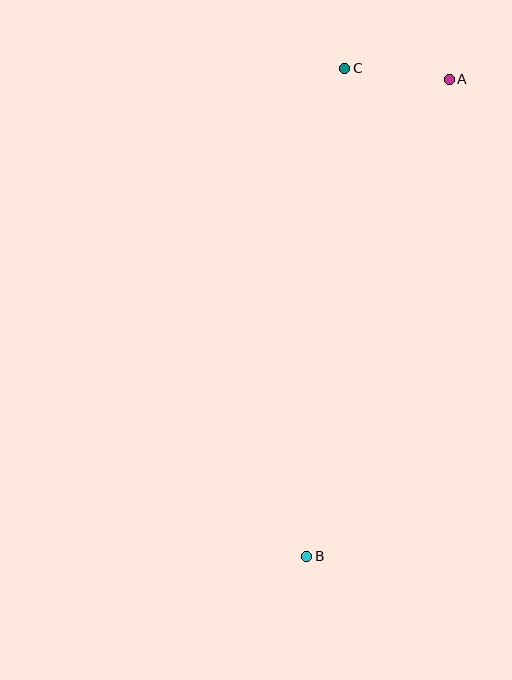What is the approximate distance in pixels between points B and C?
The distance between B and C is approximately 489 pixels.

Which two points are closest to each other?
Points A and C are closest to each other.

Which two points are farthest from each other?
Points A and B are farthest from each other.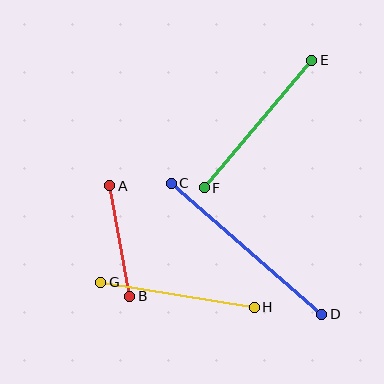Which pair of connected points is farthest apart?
Points C and D are farthest apart.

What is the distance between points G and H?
The distance is approximately 155 pixels.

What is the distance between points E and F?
The distance is approximately 167 pixels.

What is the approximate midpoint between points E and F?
The midpoint is at approximately (258, 124) pixels.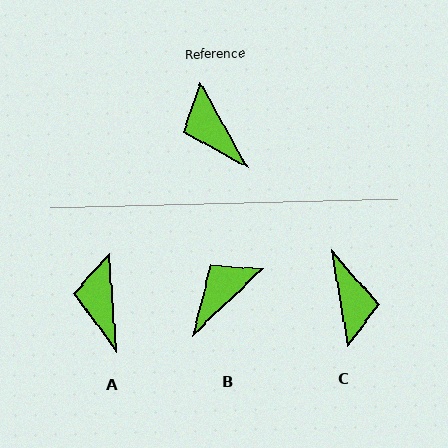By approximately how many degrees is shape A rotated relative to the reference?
Approximately 25 degrees clockwise.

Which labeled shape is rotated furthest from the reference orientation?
C, about 160 degrees away.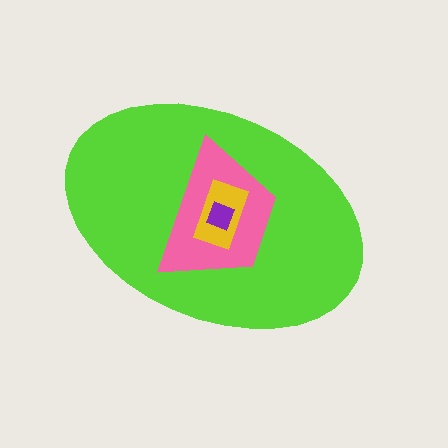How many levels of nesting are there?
4.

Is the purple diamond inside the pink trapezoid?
Yes.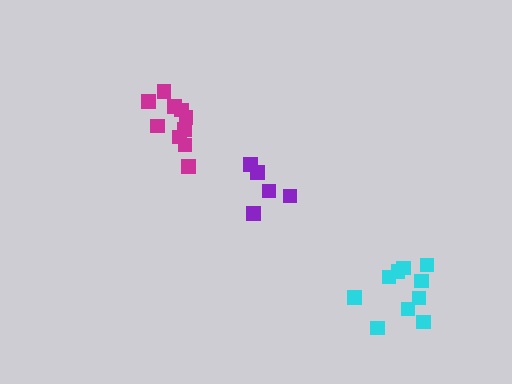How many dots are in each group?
Group 1: 10 dots, Group 2: 5 dots, Group 3: 10 dots (25 total).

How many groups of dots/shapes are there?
There are 3 groups.